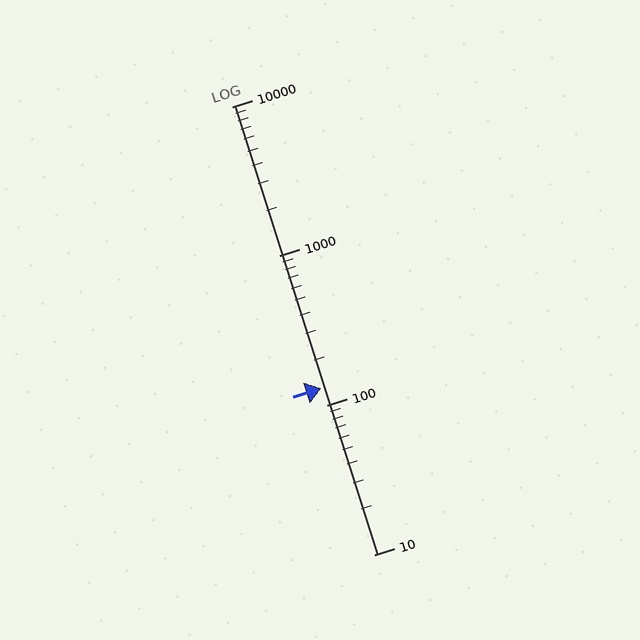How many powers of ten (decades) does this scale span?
The scale spans 3 decades, from 10 to 10000.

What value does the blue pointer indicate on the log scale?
The pointer indicates approximately 130.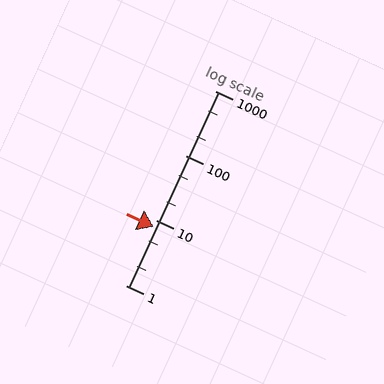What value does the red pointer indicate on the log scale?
The pointer indicates approximately 8.1.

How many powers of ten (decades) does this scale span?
The scale spans 3 decades, from 1 to 1000.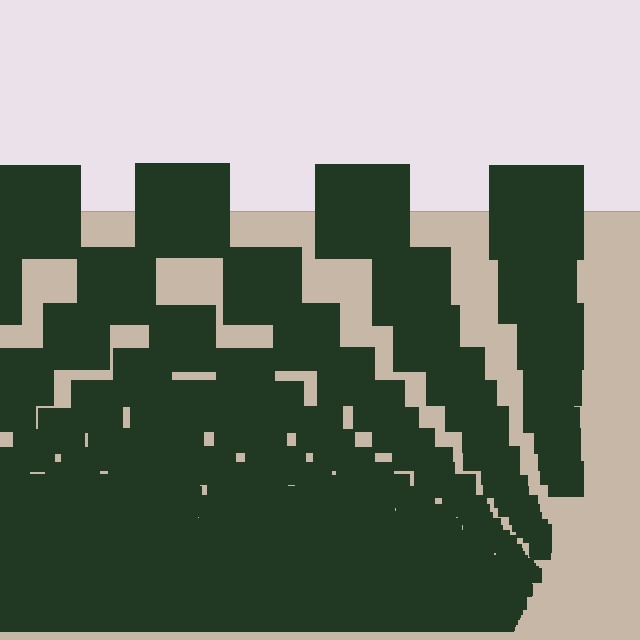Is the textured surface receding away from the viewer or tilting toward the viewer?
The surface appears to tilt toward the viewer. Texture elements get larger and sparser toward the top.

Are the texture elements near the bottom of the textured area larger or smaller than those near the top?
Smaller. The gradient is inverted — elements near the bottom are smaller and denser.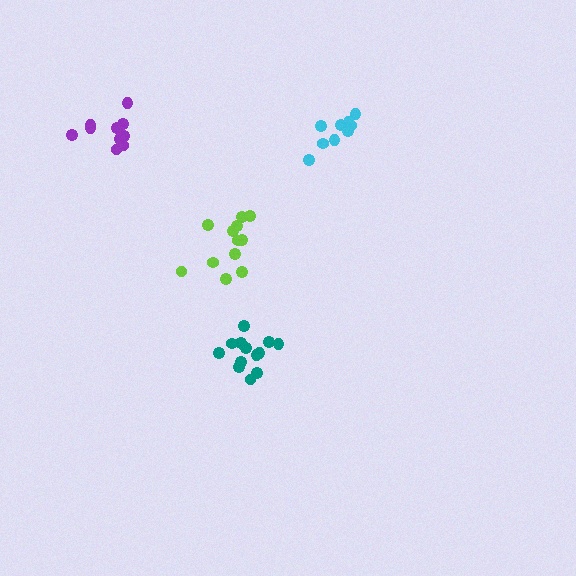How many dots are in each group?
Group 1: 10 dots, Group 2: 9 dots, Group 3: 13 dots, Group 4: 12 dots (44 total).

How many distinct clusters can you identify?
There are 4 distinct clusters.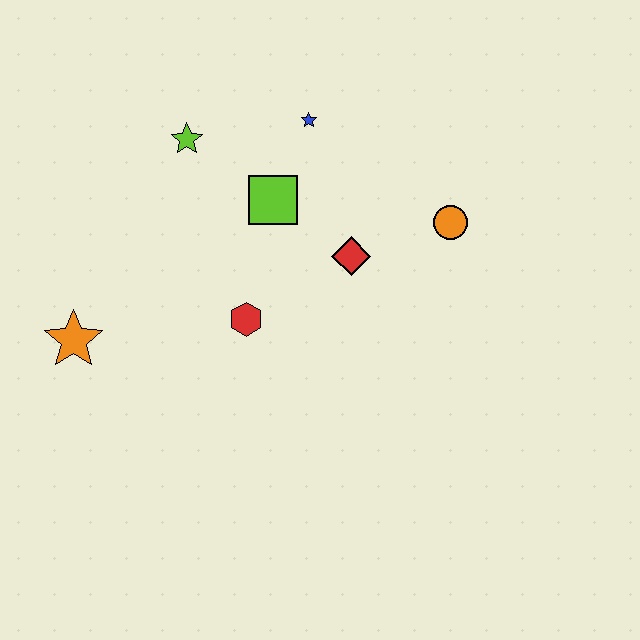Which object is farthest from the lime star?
The orange circle is farthest from the lime star.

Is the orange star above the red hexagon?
No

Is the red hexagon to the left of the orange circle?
Yes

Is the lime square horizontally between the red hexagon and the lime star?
No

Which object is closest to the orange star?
The red hexagon is closest to the orange star.